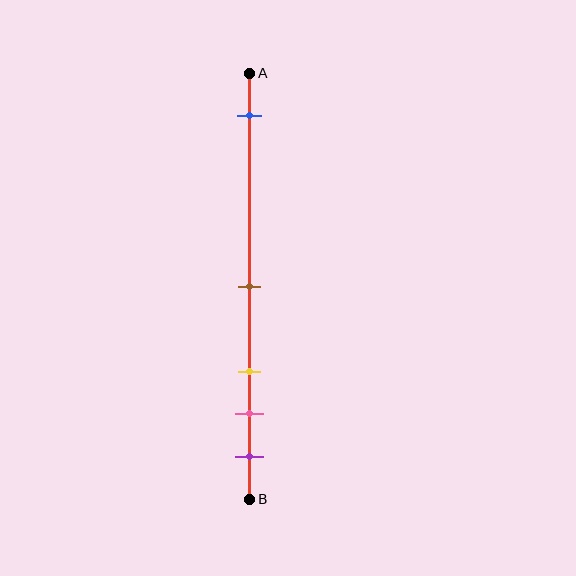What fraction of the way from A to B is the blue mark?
The blue mark is approximately 10% (0.1) of the way from A to B.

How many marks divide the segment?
There are 5 marks dividing the segment.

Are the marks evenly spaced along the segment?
No, the marks are not evenly spaced.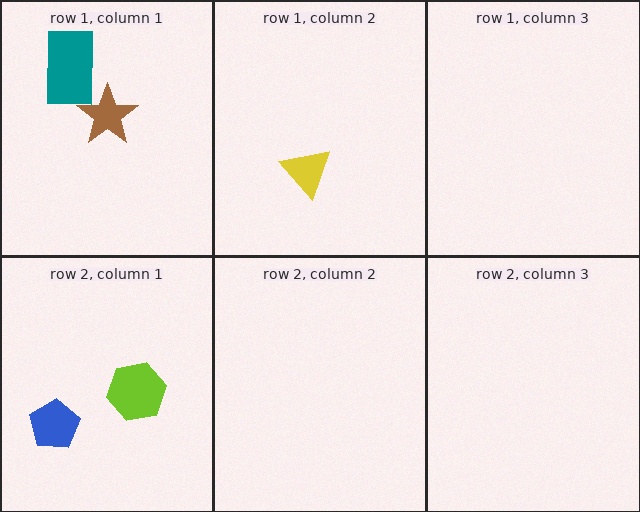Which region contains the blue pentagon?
The row 2, column 1 region.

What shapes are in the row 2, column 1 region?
The blue pentagon, the lime hexagon.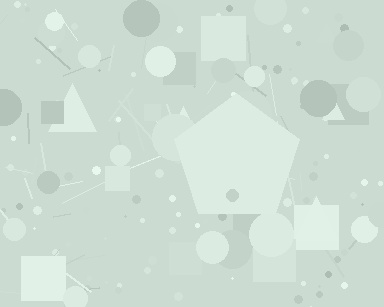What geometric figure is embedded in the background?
A pentagon is embedded in the background.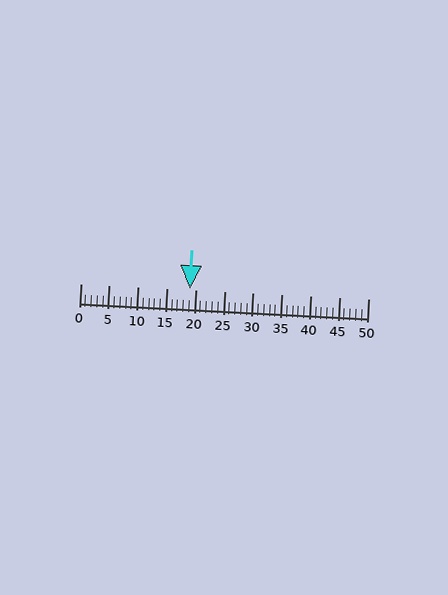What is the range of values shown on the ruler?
The ruler shows values from 0 to 50.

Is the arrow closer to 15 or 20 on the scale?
The arrow is closer to 20.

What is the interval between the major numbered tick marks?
The major tick marks are spaced 5 units apart.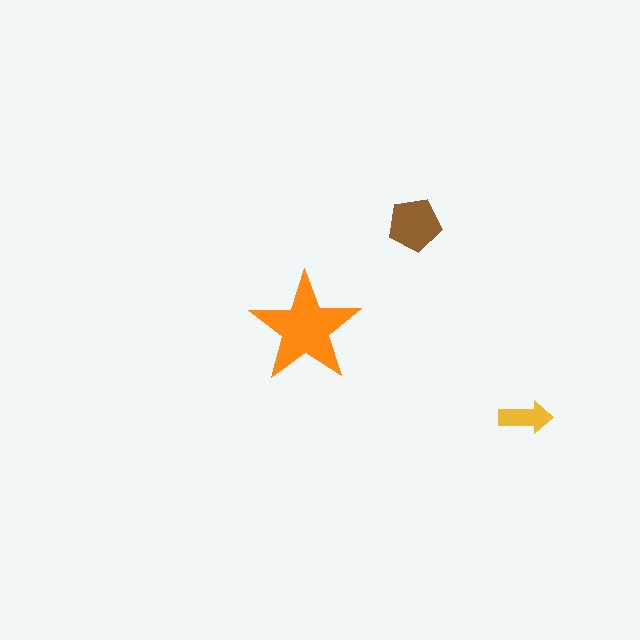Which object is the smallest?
The yellow arrow.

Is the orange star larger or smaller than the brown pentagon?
Larger.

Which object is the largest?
The orange star.